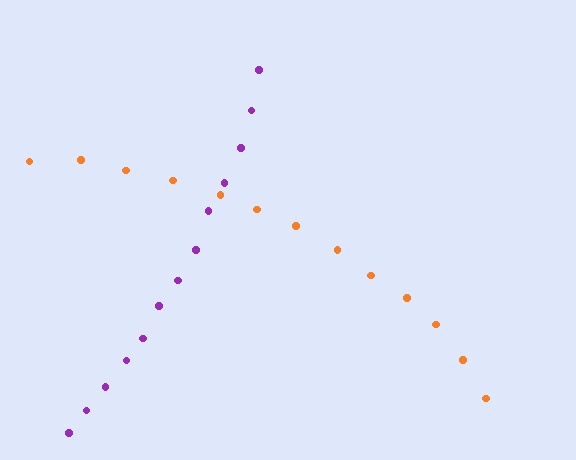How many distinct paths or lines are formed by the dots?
There are 2 distinct paths.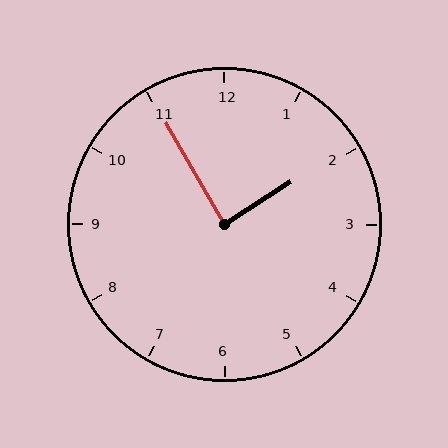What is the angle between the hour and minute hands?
Approximately 88 degrees.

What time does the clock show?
1:55.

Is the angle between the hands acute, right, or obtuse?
It is right.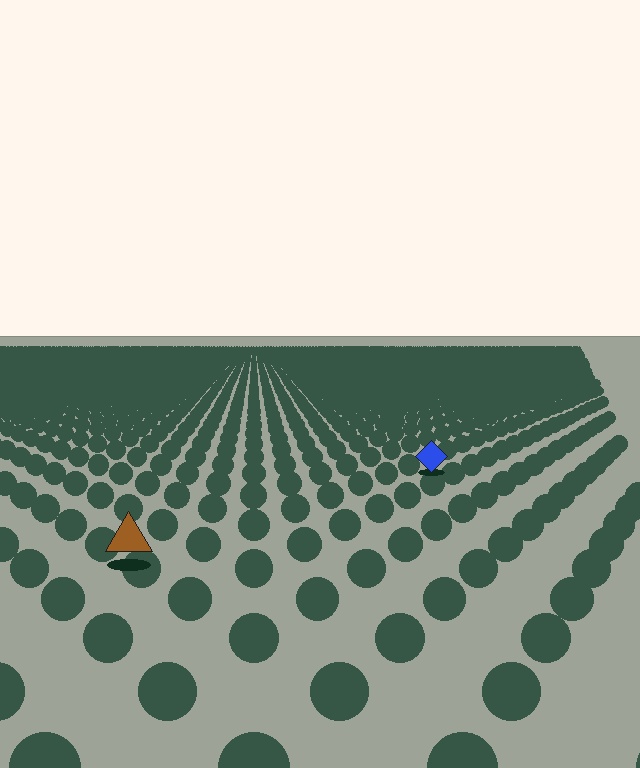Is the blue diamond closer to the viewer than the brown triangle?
No. The brown triangle is closer — you can tell from the texture gradient: the ground texture is coarser near it.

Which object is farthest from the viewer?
The blue diamond is farthest from the viewer. It appears smaller and the ground texture around it is denser.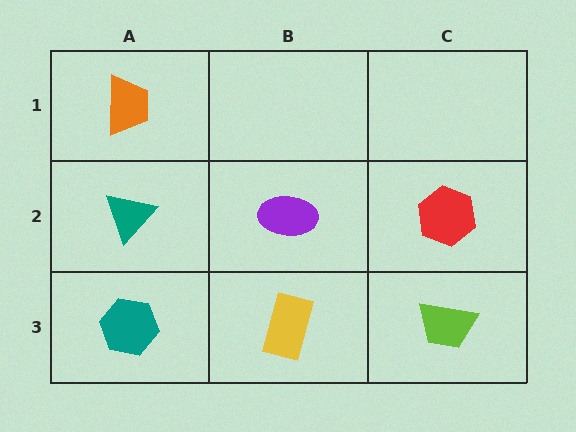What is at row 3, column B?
A yellow rectangle.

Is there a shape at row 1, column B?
No, that cell is empty.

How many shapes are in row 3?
3 shapes.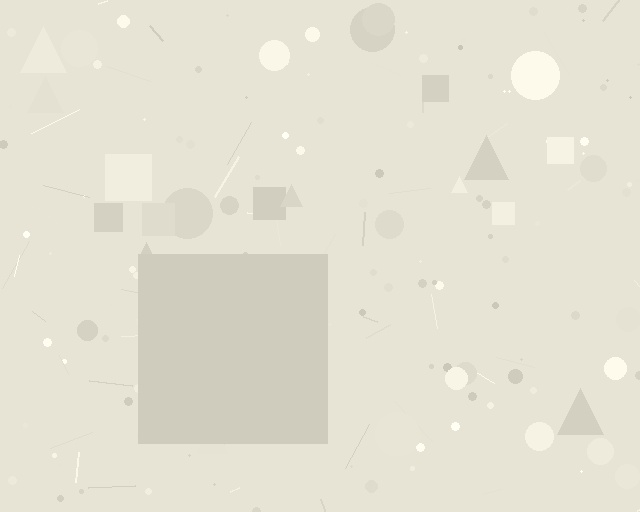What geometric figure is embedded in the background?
A square is embedded in the background.